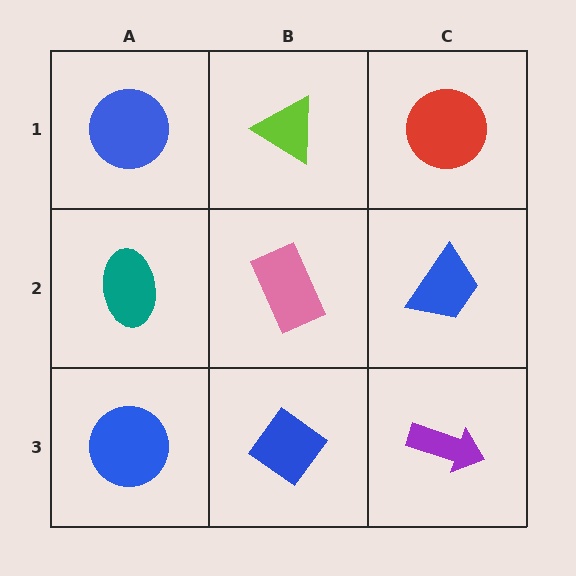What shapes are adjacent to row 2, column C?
A red circle (row 1, column C), a purple arrow (row 3, column C), a pink rectangle (row 2, column B).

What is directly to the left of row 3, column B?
A blue circle.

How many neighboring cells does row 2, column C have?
3.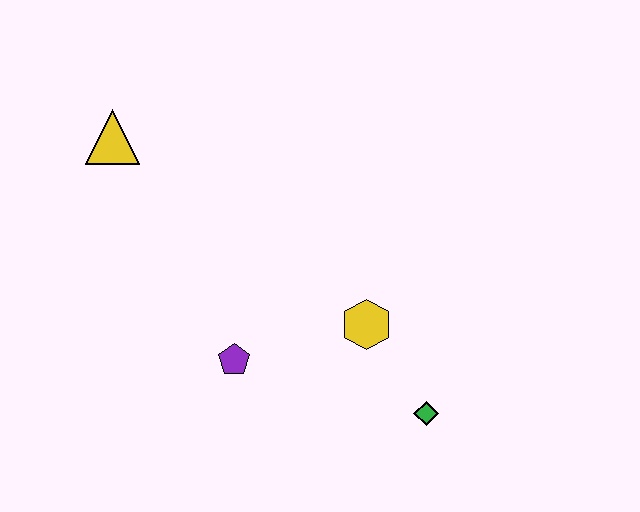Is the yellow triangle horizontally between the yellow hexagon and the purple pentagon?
No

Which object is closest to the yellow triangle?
The purple pentagon is closest to the yellow triangle.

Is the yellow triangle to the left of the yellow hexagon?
Yes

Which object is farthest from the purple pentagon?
The yellow triangle is farthest from the purple pentagon.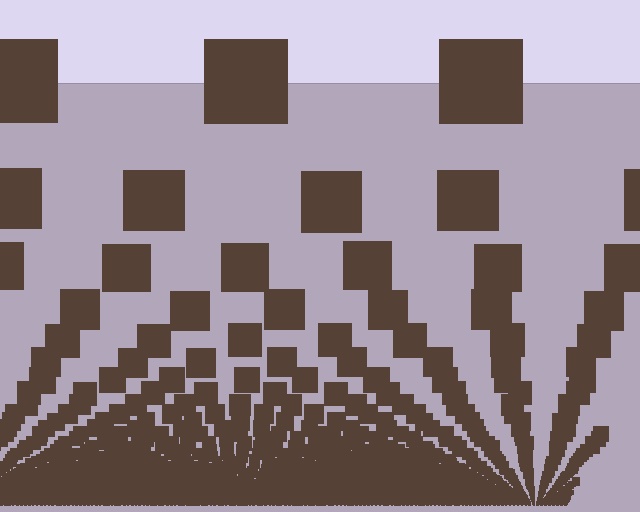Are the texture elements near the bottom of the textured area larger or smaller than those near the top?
Smaller. The gradient is inverted — elements near the bottom are smaller and denser.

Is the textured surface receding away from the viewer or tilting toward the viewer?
The surface appears to tilt toward the viewer. Texture elements get larger and sparser toward the top.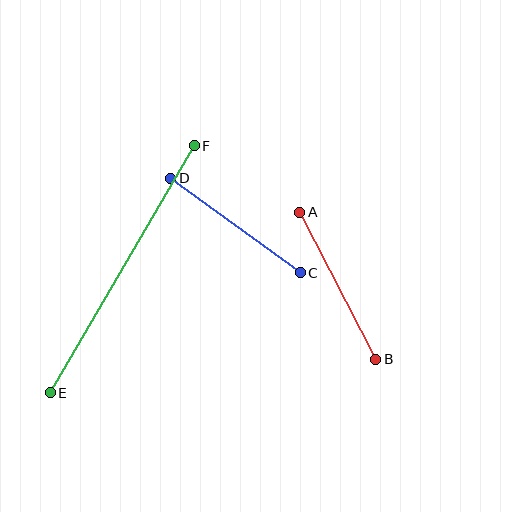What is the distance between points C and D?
The distance is approximately 160 pixels.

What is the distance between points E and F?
The distance is approximately 286 pixels.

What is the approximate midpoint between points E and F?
The midpoint is at approximately (122, 269) pixels.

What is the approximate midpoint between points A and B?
The midpoint is at approximately (338, 286) pixels.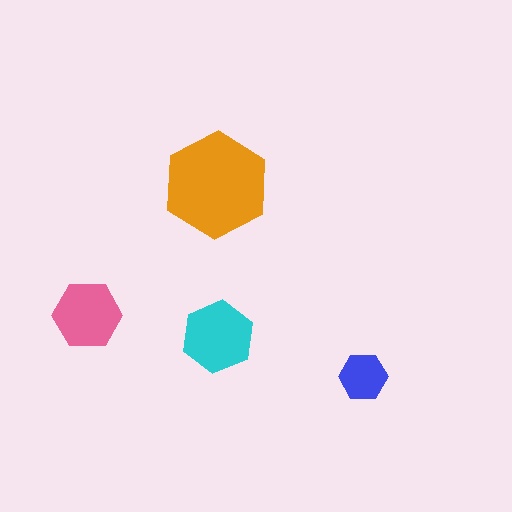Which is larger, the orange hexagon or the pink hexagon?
The orange one.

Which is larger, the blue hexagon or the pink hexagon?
The pink one.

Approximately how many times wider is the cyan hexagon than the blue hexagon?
About 1.5 times wider.